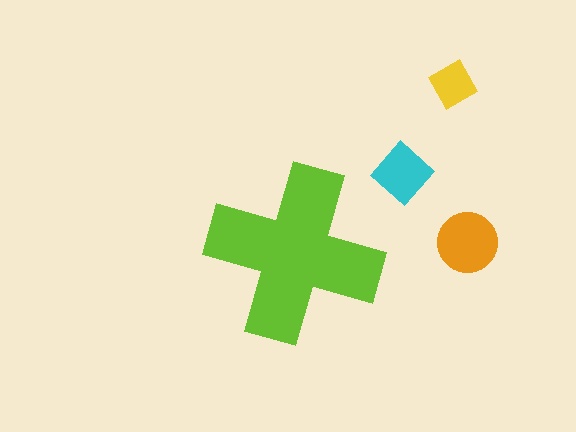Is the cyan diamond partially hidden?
No, the cyan diamond is fully visible.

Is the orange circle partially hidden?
No, the orange circle is fully visible.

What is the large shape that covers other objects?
A lime cross.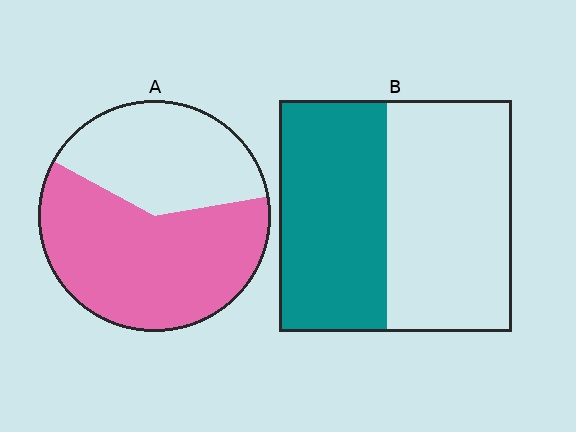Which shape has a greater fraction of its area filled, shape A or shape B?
Shape A.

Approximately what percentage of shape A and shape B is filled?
A is approximately 60% and B is approximately 45%.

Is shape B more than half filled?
Roughly half.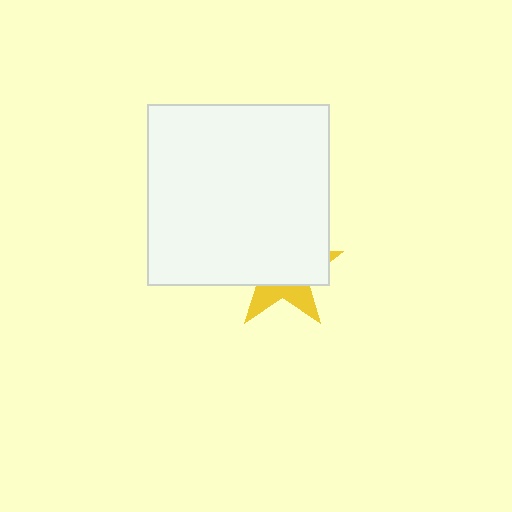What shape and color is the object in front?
The object in front is a white square.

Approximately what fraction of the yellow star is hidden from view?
Roughly 68% of the yellow star is hidden behind the white square.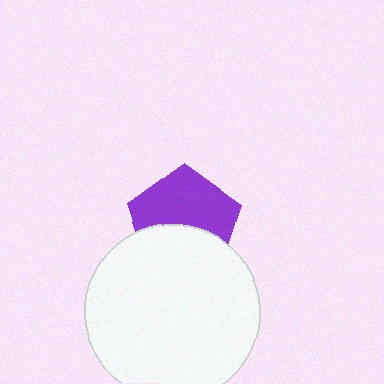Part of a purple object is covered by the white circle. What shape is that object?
It is a pentagon.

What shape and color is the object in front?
The object in front is a white circle.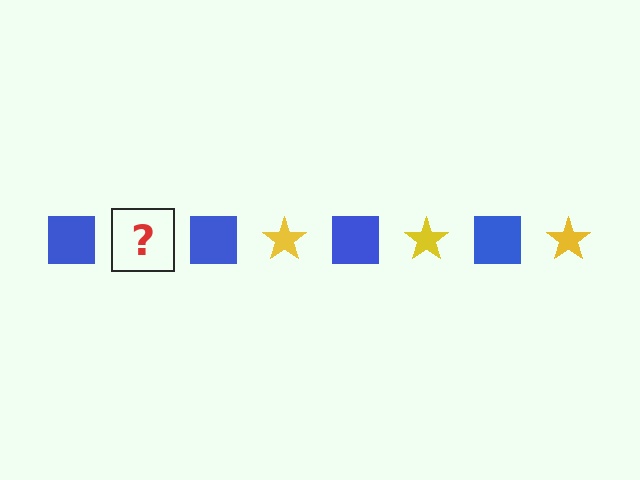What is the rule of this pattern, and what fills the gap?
The rule is that the pattern alternates between blue square and yellow star. The gap should be filled with a yellow star.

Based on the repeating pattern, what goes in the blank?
The blank should be a yellow star.